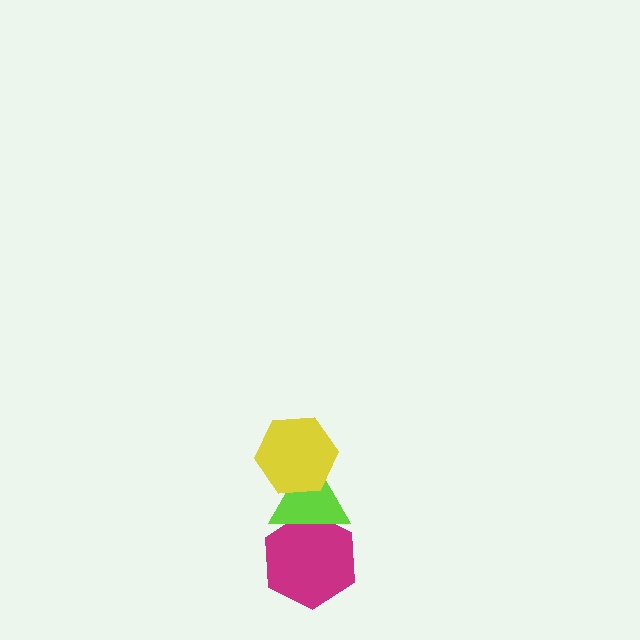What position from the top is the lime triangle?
The lime triangle is 2nd from the top.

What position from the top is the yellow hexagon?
The yellow hexagon is 1st from the top.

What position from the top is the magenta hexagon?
The magenta hexagon is 3rd from the top.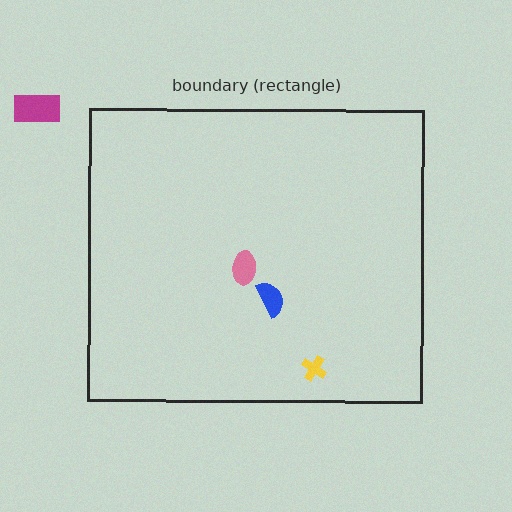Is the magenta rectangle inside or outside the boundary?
Outside.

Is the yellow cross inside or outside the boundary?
Inside.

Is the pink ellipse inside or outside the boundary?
Inside.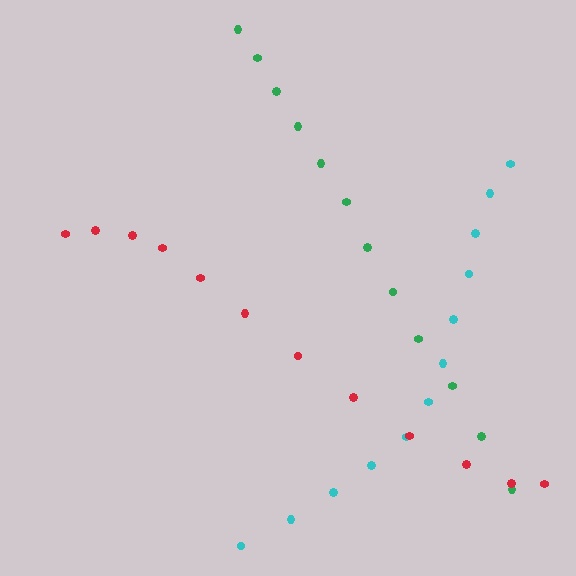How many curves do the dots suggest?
There are 3 distinct paths.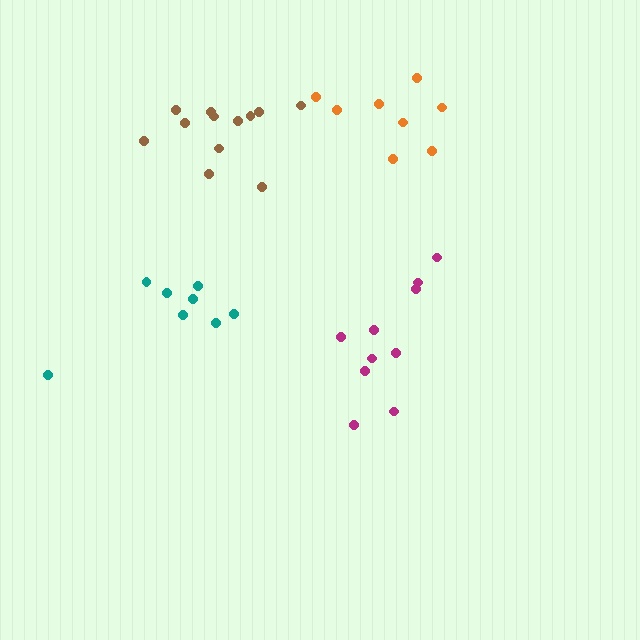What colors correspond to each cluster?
The clusters are colored: magenta, teal, brown, orange.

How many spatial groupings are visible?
There are 4 spatial groupings.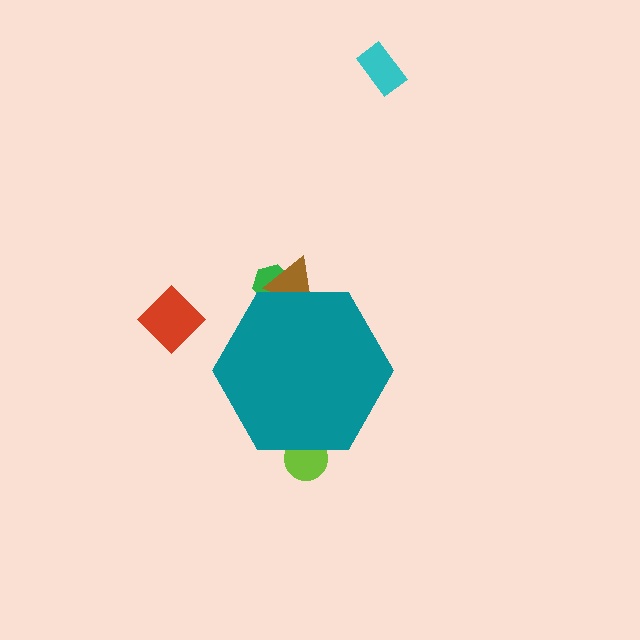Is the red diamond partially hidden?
No, the red diamond is fully visible.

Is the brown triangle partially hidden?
Yes, the brown triangle is partially hidden behind the teal hexagon.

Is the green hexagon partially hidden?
Yes, the green hexagon is partially hidden behind the teal hexagon.